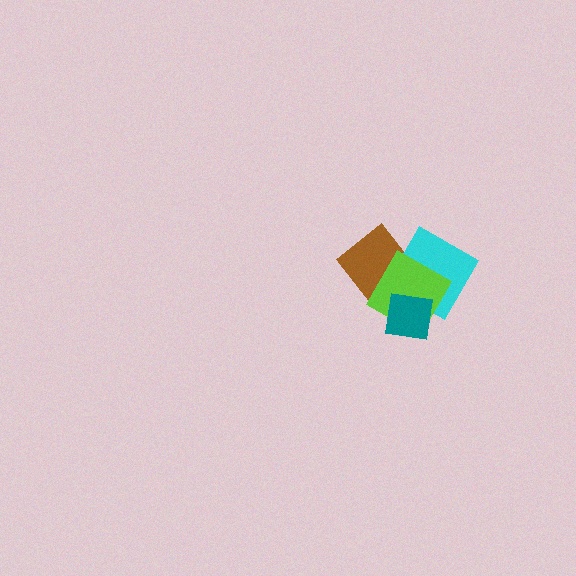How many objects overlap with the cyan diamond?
3 objects overlap with the cyan diamond.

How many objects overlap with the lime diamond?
3 objects overlap with the lime diamond.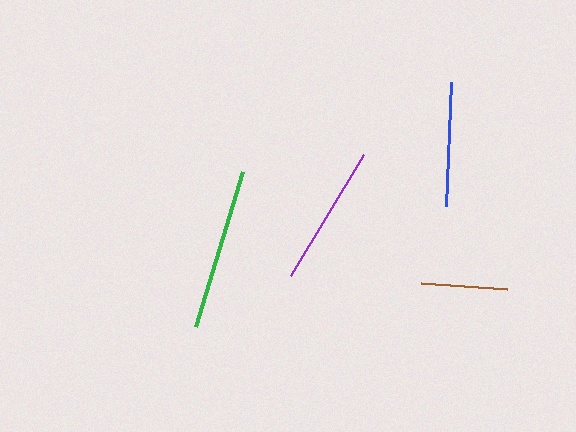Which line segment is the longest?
The green line is the longest at approximately 162 pixels.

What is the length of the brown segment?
The brown segment is approximately 86 pixels long.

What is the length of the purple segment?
The purple segment is approximately 142 pixels long.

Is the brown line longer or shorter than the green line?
The green line is longer than the brown line.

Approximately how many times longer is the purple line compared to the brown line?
The purple line is approximately 1.7 times the length of the brown line.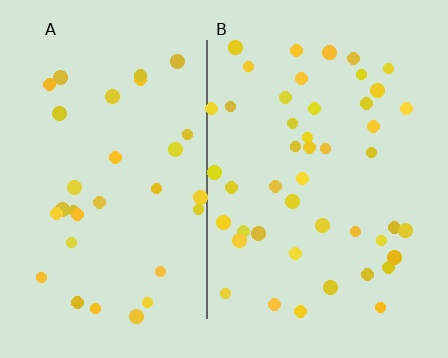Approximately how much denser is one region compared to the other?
Approximately 1.4× — region B over region A.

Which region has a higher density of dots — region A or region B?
B (the right).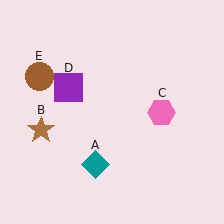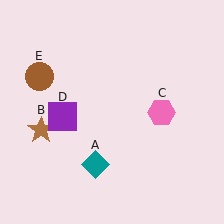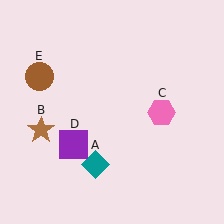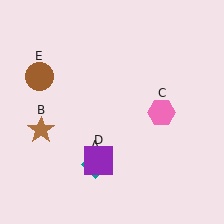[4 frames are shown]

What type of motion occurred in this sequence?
The purple square (object D) rotated counterclockwise around the center of the scene.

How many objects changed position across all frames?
1 object changed position: purple square (object D).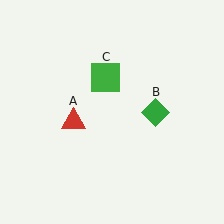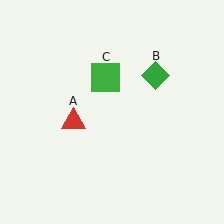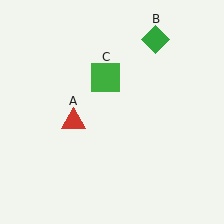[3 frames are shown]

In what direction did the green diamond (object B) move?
The green diamond (object B) moved up.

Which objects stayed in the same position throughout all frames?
Red triangle (object A) and green square (object C) remained stationary.